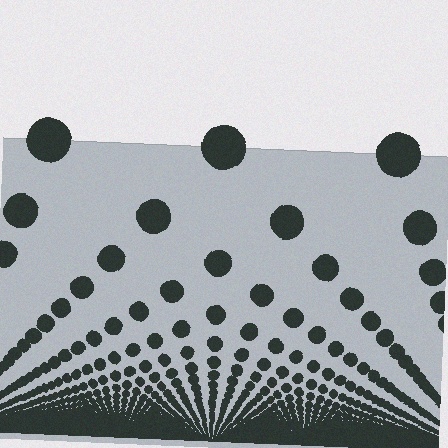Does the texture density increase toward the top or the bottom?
Density increases toward the bottom.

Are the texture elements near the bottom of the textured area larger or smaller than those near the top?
Smaller. The gradient is inverted — elements near the bottom are smaller and denser.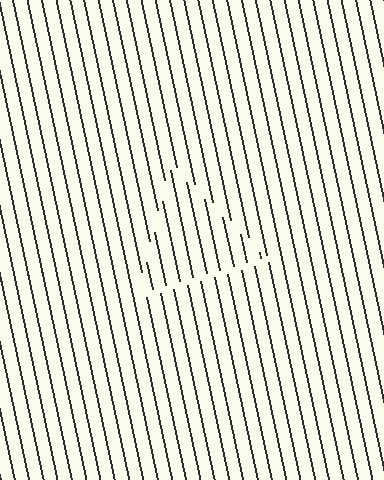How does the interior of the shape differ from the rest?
The interior of the shape contains the same grating, shifted by half a period — the contour is defined by the phase discontinuity where line-ends from the inner and outer gratings abut.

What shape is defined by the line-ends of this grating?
An illusory triangle. The interior of the shape contains the same grating, shifted by half a period — the contour is defined by the phase discontinuity where line-ends from the inner and outer gratings abut.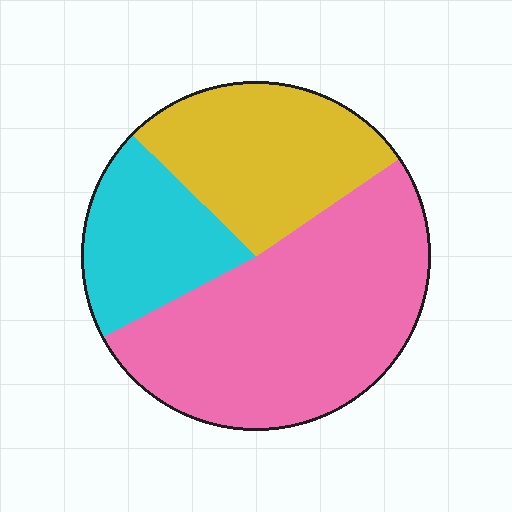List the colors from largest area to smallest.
From largest to smallest: pink, yellow, cyan.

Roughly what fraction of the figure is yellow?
Yellow covers about 30% of the figure.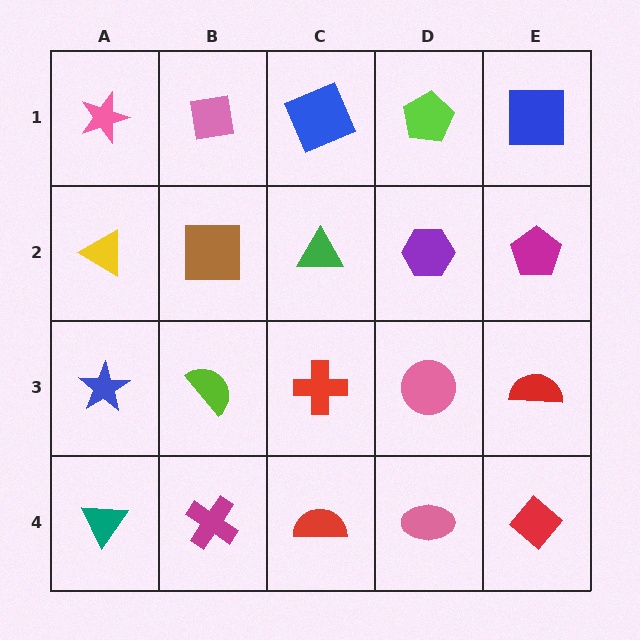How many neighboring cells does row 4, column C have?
3.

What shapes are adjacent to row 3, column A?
A yellow triangle (row 2, column A), a teal triangle (row 4, column A), a lime semicircle (row 3, column B).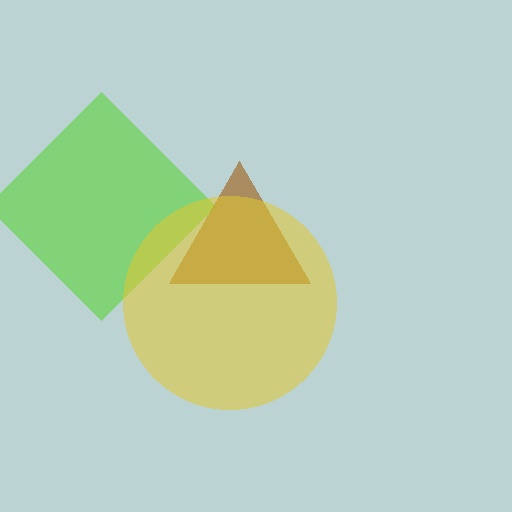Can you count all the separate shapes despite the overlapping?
Yes, there are 3 separate shapes.